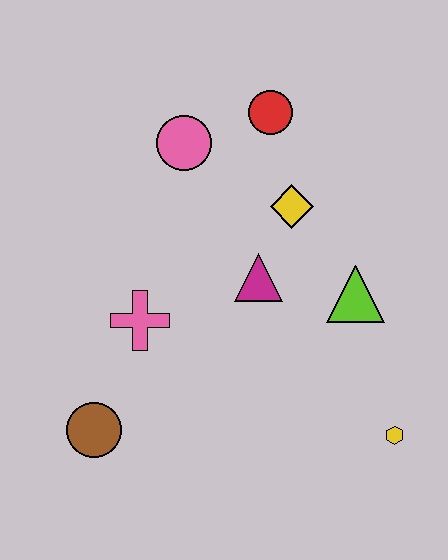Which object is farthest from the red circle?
The brown circle is farthest from the red circle.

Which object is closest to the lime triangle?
The magenta triangle is closest to the lime triangle.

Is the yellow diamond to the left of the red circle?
No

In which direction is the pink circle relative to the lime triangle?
The pink circle is to the left of the lime triangle.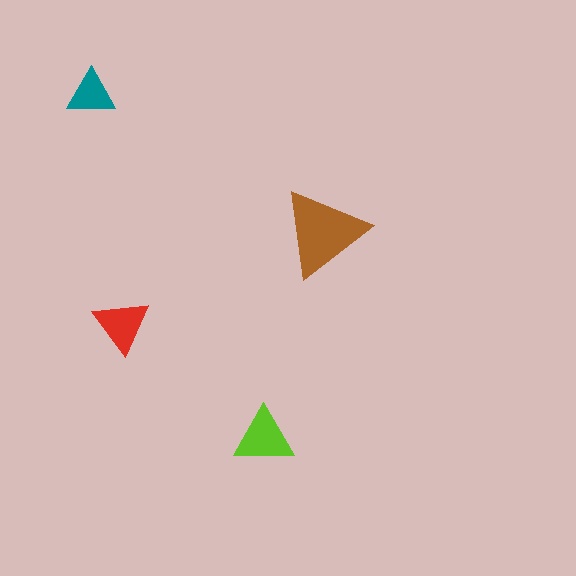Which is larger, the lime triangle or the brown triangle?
The brown one.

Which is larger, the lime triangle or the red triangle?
The lime one.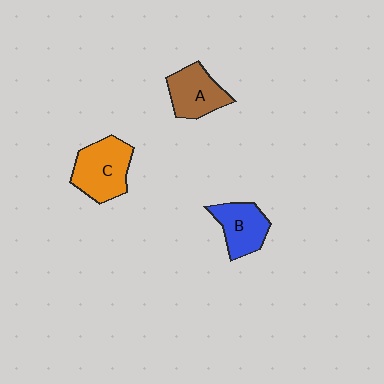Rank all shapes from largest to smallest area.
From largest to smallest: C (orange), A (brown), B (blue).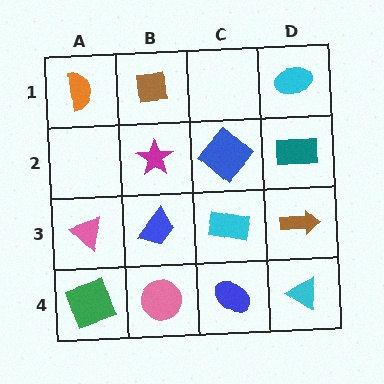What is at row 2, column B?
A magenta star.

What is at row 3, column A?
A pink triangle.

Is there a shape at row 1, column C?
No, that cell is empty.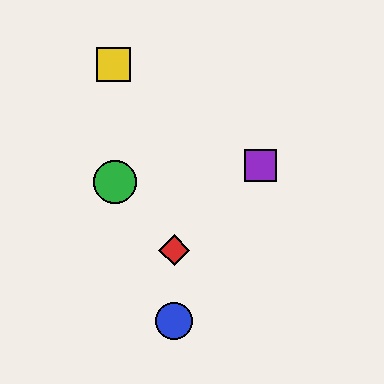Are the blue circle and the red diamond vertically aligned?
Yes, both are at x≈174.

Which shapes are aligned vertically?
The red diamond, the blue circle are aligned vertically.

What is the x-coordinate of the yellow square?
The yellow square is at x≈114.